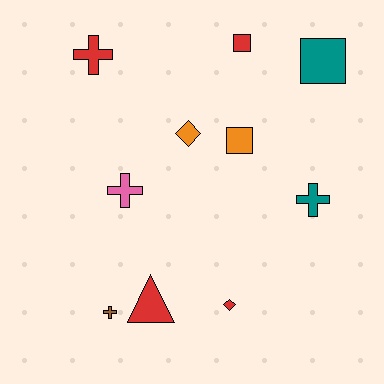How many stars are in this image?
There are no stars.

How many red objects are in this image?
There are 4 red objects.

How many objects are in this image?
There are 10 objects.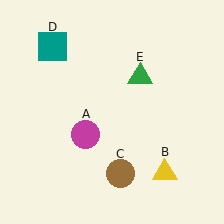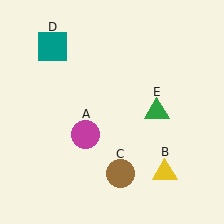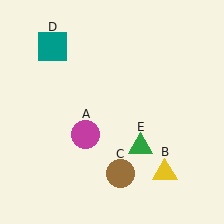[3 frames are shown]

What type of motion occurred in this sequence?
The green triangle (object E) rotated clockwise around the center of the scene.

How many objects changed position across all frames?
1 object changed position: green triangle (object E).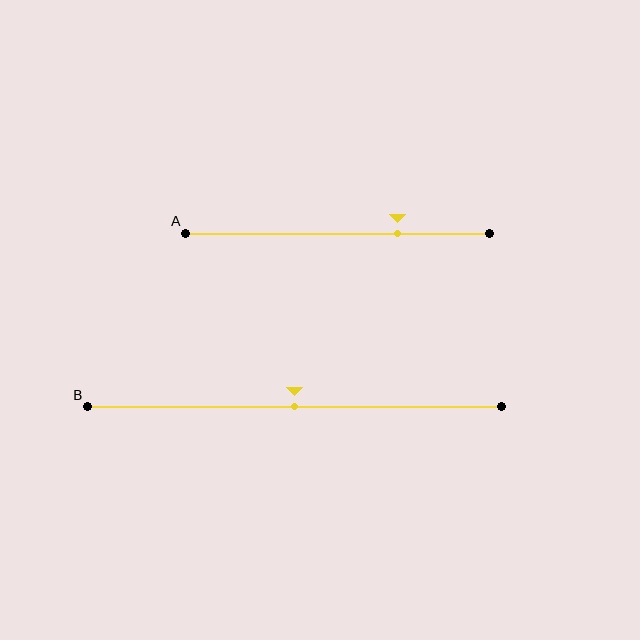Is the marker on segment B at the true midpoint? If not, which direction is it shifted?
Yes, the marker on segment B is at the true midpoint.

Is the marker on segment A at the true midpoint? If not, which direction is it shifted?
No, the marker on segment A is shifted to the right by about 20% of the segment length.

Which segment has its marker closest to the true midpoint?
Segment B has its marker closest to the true midpoint.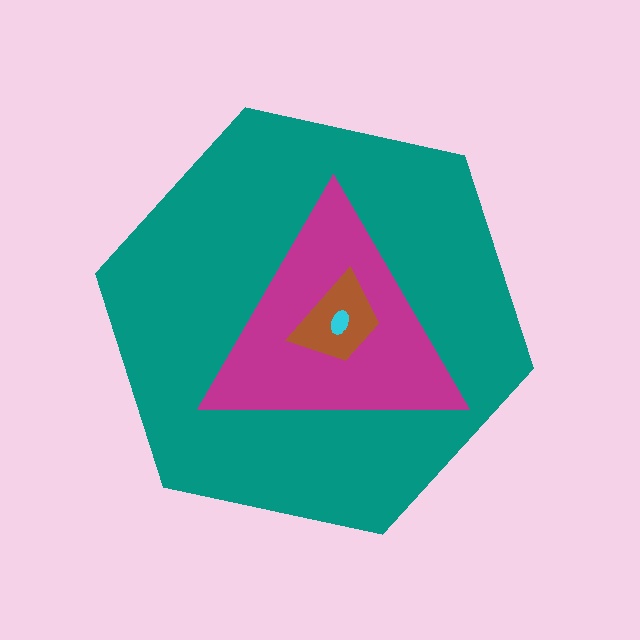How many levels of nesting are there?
4.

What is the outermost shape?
The teal hexagon.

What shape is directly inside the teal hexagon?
The magenta triangle.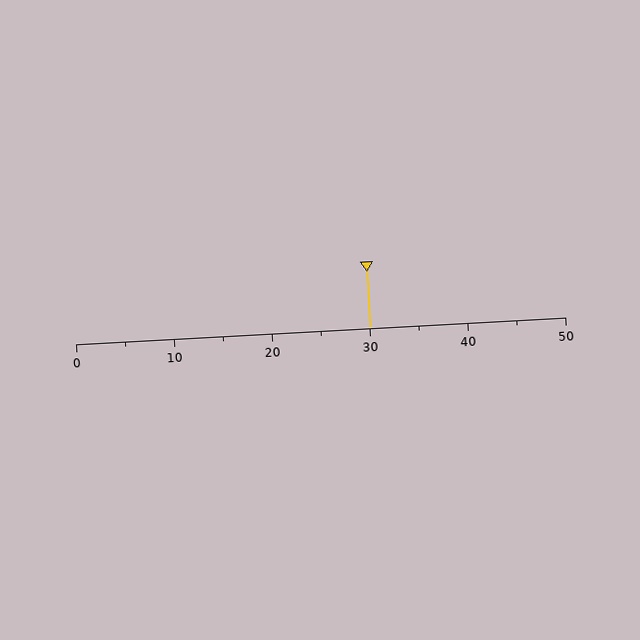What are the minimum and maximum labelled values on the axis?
The axis runs from 0 to 50.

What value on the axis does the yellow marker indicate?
The marker indicates approximately 30.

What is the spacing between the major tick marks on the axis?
The major ticks are spaced 10 apart.